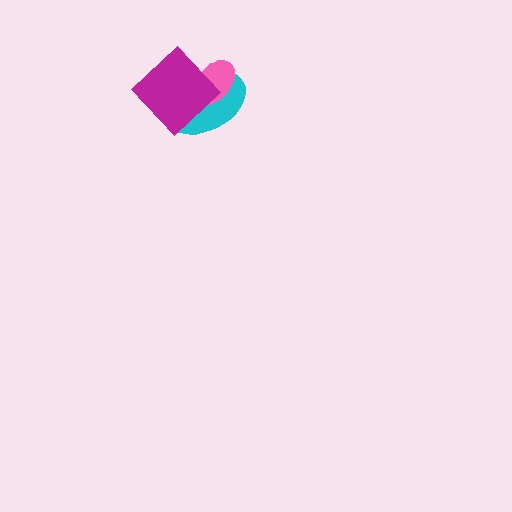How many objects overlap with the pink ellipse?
2 objects overlap with the pink ellipse.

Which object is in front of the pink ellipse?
The magenta diamond is in front of the pink ellipse.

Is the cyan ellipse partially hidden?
Yes, it is partially covered by another shape.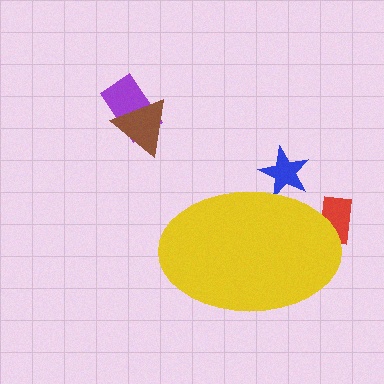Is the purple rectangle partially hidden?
No, the purple rectangle is fully visible.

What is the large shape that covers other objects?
A yellow ellipse.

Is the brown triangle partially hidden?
No, the brown triangle is fully visible.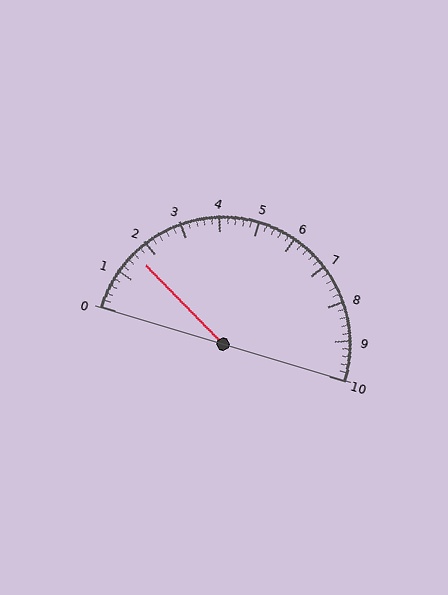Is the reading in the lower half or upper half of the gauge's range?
The reading is in the lower half of the range (0 to 10).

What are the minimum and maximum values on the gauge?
The gauge ranges from 0 to 10.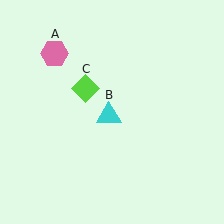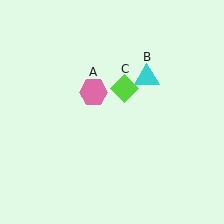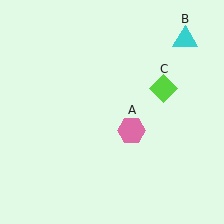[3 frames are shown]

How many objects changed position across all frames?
3 objects changed position: pink hexagon (object A), cyan triangle (object B), lime diamond (object C).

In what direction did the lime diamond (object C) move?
The lime diamond (object C) moved right.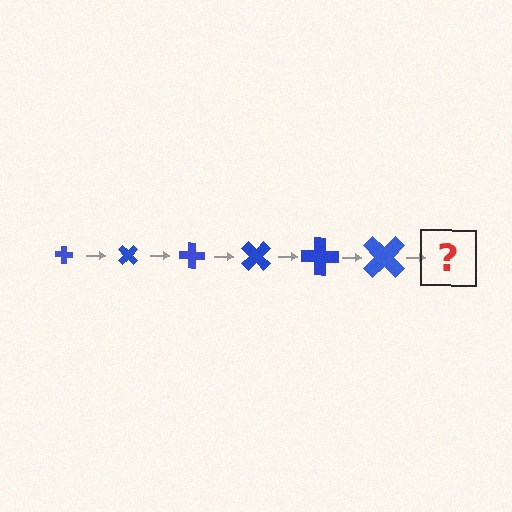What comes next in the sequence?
The next element should be a cross, larger than the previous one and rotated 270 degrees from the start.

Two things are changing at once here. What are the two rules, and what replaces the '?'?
The two rules are that the cross grows larger each step and it rotates 45 degrees each step. The '?' should be a cross, larger than the previous one and rotated 270 degrees from the start.